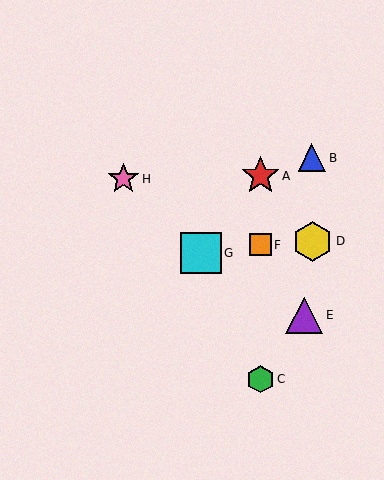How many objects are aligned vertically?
3 objects (A, C, F) are aligned vertically.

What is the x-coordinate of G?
Object G is at x≈201.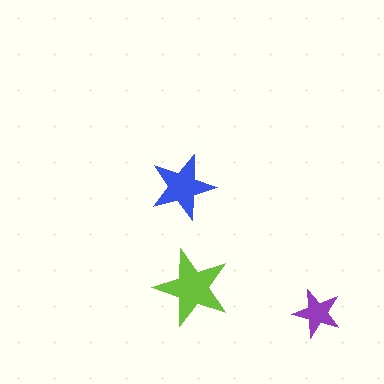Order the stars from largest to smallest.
the lime one, the blue one, the purple one.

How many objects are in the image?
There are 3 objects in the image.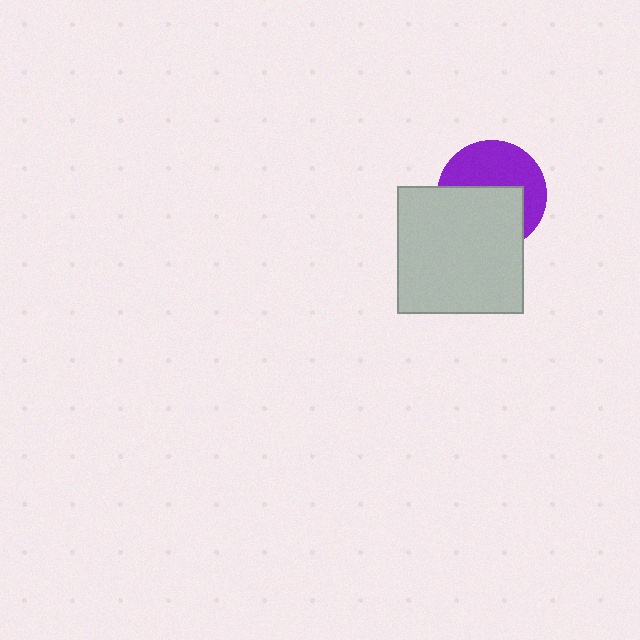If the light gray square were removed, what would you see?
You would see the complete purple circle.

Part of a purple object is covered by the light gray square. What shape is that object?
It is a circle.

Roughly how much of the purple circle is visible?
About half of it is visible (roughly 49%).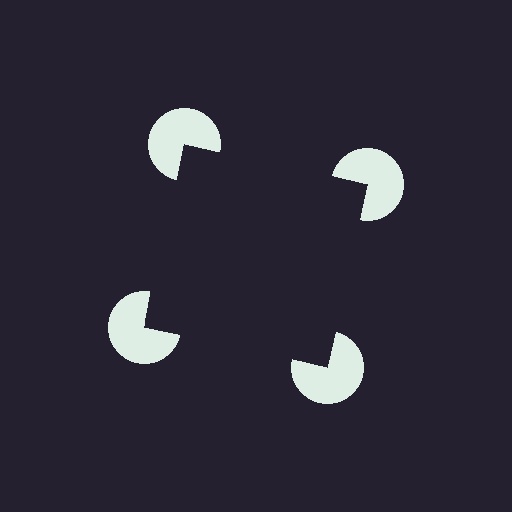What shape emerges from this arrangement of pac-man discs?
An illusory square — its edges are inferred from the aligned wedge cuts in the pac-man discs, not physically drawn.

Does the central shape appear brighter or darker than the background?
It typically appears slightly darker than the background, even though no actual brightness change is drawn.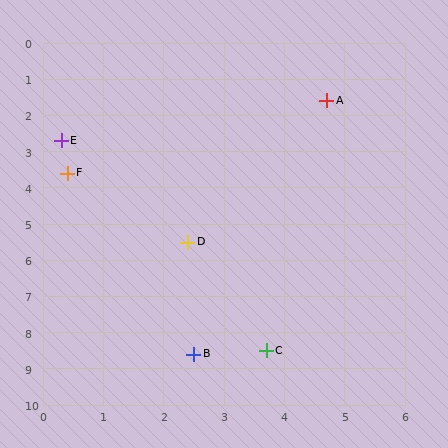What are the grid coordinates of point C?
Point C is at approximately (3.7, 8.5).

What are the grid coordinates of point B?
Point B is at approximately (2.5, 8.6).